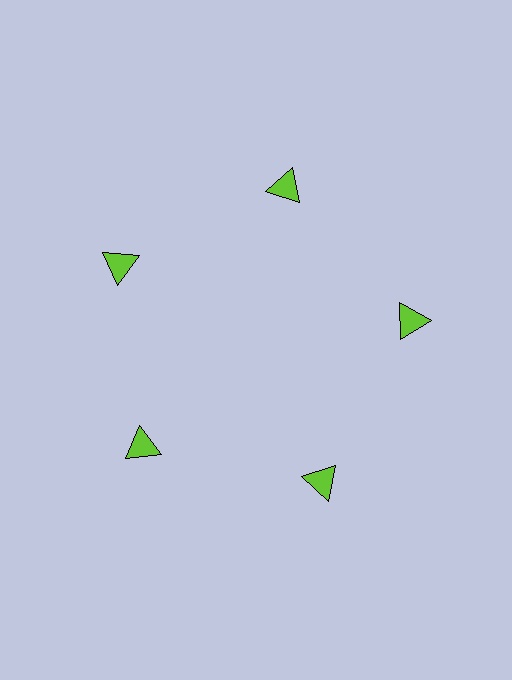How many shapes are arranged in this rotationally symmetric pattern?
There are 5 shapes, arranged in 5 groups of 1.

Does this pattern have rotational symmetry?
Yes, this pattern has 5-fold rotational symmetry. It looks the same after rotating 72 degrees around the center.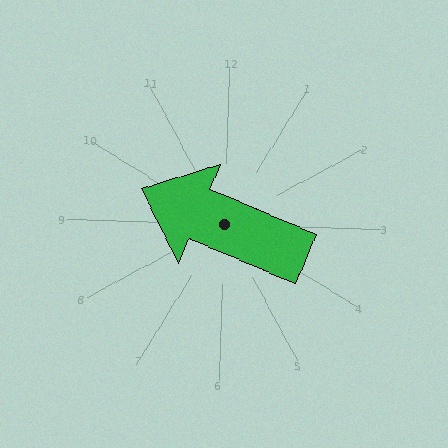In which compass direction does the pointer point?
West.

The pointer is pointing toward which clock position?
Roughly 10 o'clock.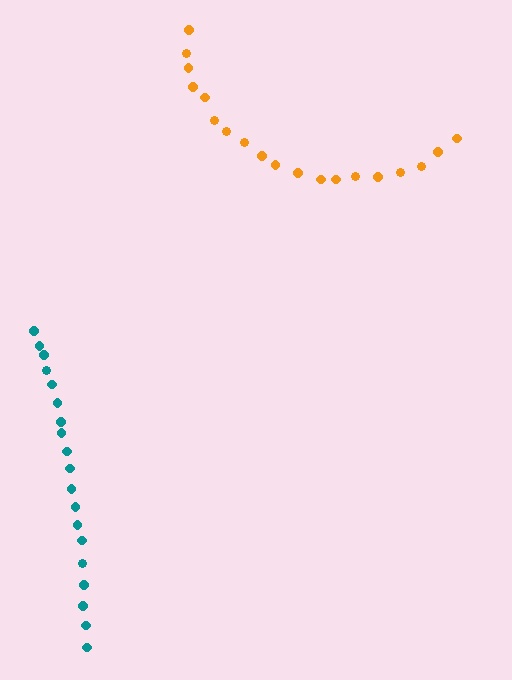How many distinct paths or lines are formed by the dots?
There are 2 distinct paths.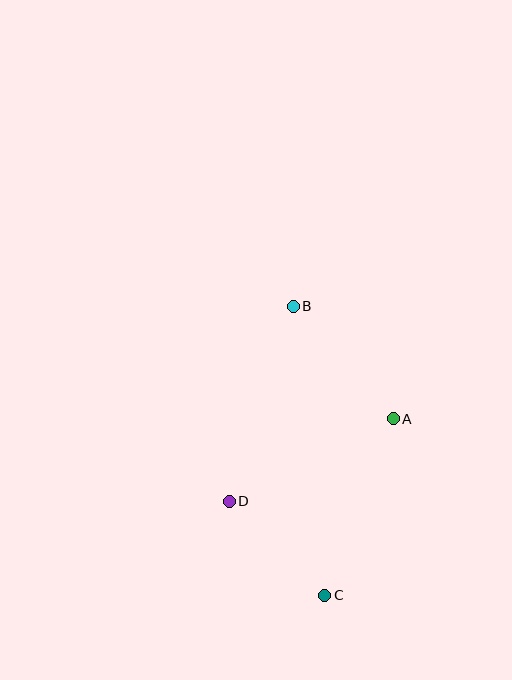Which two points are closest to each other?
Points C and D are closest to each other.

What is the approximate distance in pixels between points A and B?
The distance between A and B is approximately 151 pixels.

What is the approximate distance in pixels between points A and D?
The distance between A and D is approximately 183 pixels.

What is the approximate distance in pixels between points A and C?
The distance between A and C is approximately 189 pixels.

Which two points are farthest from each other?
Points B and C are farthest from each other.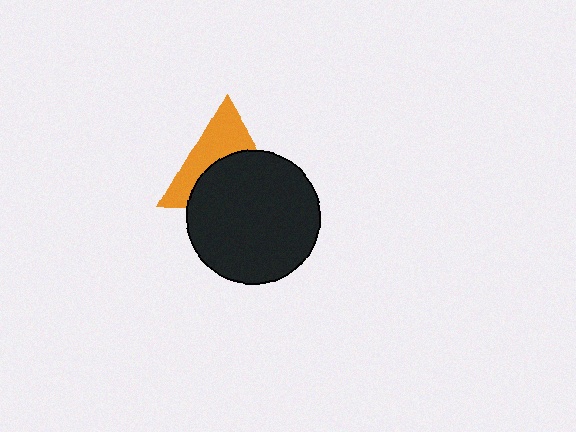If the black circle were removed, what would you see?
You would see the complete orange triangle.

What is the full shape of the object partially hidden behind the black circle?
The partially hidden object is an orange triangle.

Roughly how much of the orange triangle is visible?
About half of it is visible (roughly 45%).